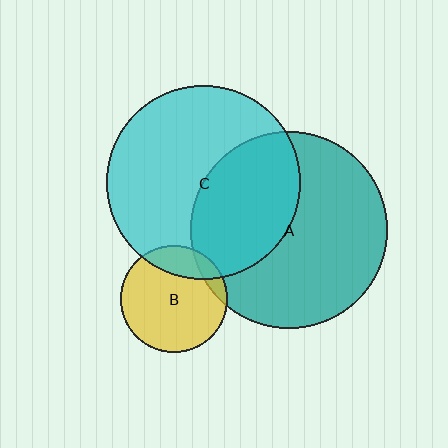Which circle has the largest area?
Circle A (teal).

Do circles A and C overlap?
Yes.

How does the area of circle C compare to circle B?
Approximately 3.2 times.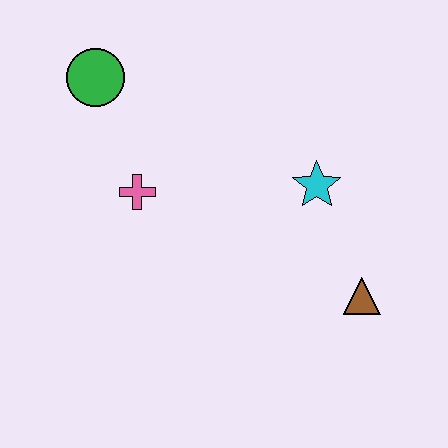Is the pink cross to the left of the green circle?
No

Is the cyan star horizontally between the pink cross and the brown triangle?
Yes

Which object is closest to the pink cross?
The green circle is closest to the pink cross.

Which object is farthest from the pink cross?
The brown triangle is farthest from the pink cross.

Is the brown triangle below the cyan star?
Yes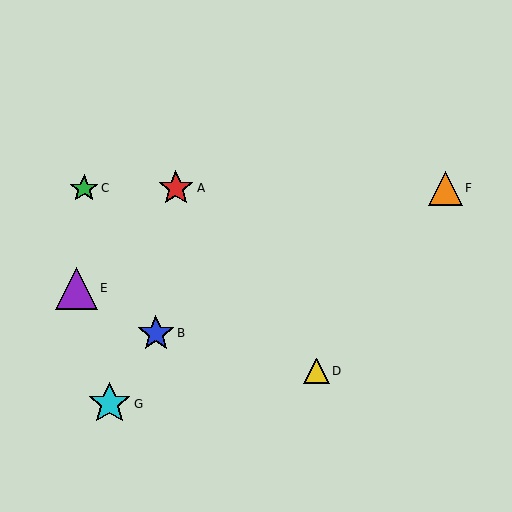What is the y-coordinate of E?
Object E is at y≈288.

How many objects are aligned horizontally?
3 objects (A, C, F) are aligned horizontally.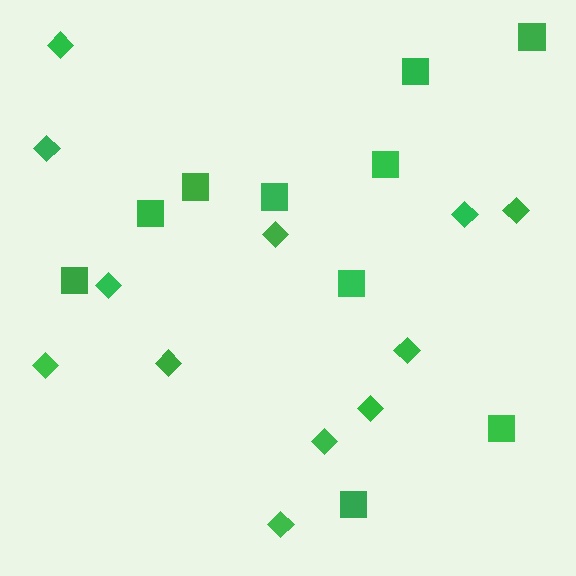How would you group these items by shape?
There are 2 groups: one group of squares (10) and one group of diamonds (12).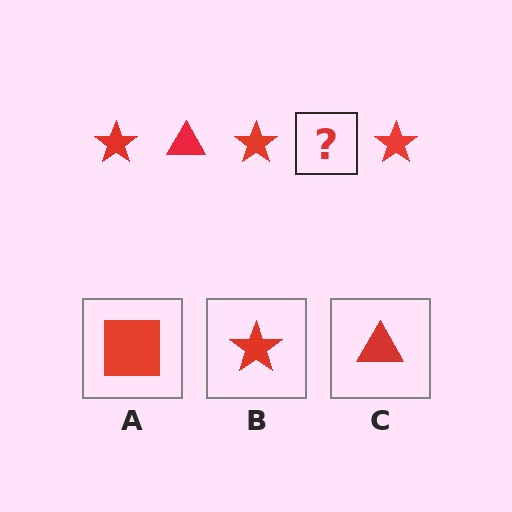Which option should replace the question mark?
Option C.